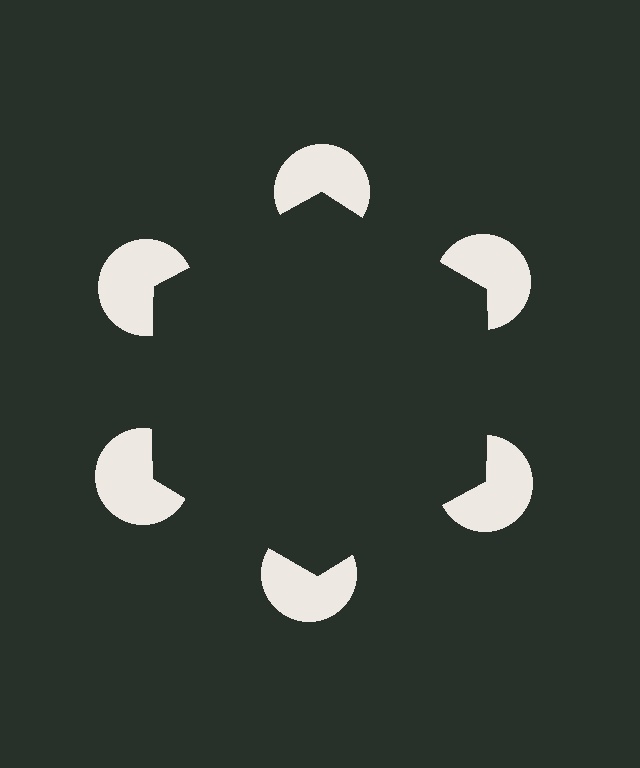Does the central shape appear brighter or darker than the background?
It typically appears slightly darker than the background, even though no actual brightness change is drawn.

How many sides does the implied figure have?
6 sides.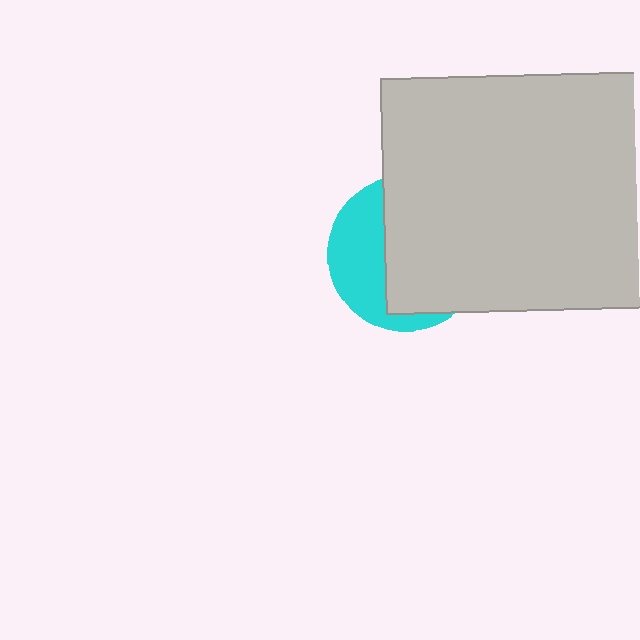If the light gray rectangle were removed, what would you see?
You would see the complete cyan circle.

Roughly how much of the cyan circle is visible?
A small part of it is visible (roughly 37%).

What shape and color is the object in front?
The object in front is a light gray rectangle.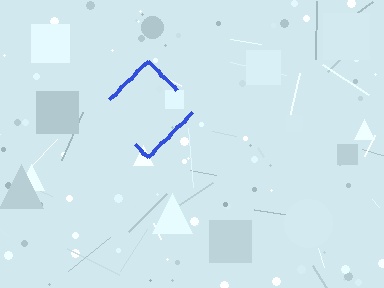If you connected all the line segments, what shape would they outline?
They would outline a diamond.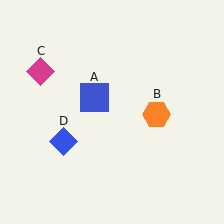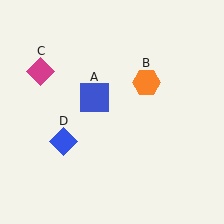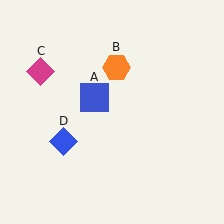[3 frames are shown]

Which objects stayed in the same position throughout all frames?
Blue square (object A) and magenta diamond (object C) and blue diamond (object D) remained stationary.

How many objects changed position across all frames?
1 object changed position: orange hexagon (object B).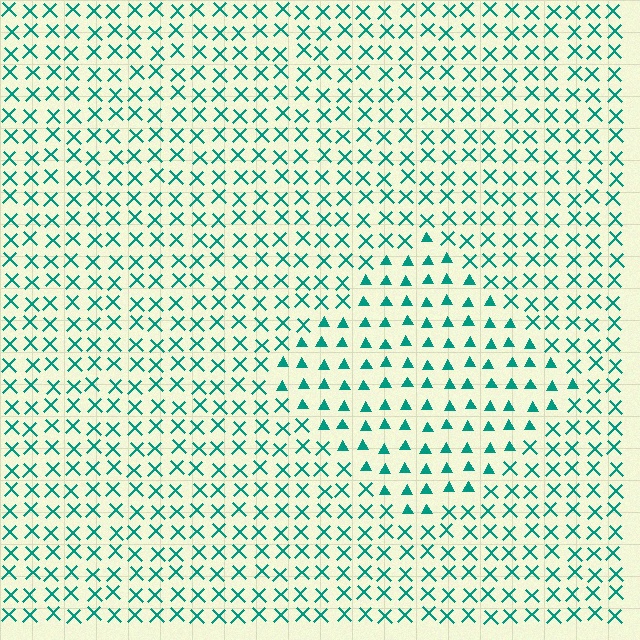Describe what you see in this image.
The image is filled with small teal elements arranged in a uniform grid. A diamond-shaped region contains triangles, while the surrounding area contains X marks. The boundary is defined purely by the change in element shape.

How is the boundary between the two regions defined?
The boundary is defined by a change in element shape: triangles inside vs. X marks outside. All elements share the same color and spacing.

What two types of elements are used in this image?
The image uses triangles inside the diamond region and X marks outside it.